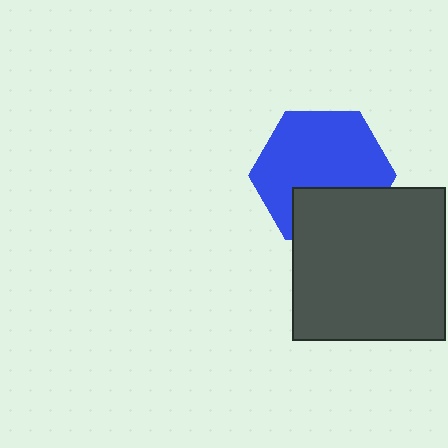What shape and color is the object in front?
The object in front is a dark gray square.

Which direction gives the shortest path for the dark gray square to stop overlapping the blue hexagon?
Moving down gives the shortest separation.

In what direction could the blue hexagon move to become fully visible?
The blue hexagon could move up. That would shift it out from behind the dark gray square entirely.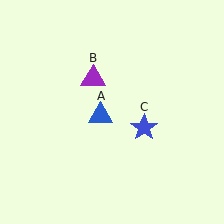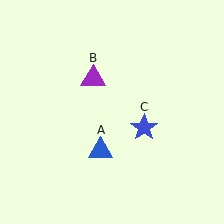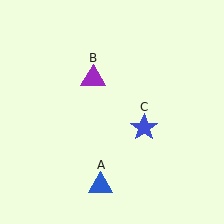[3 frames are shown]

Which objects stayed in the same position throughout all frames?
Purple triangle (object B) and blue star (object C) remained stationary.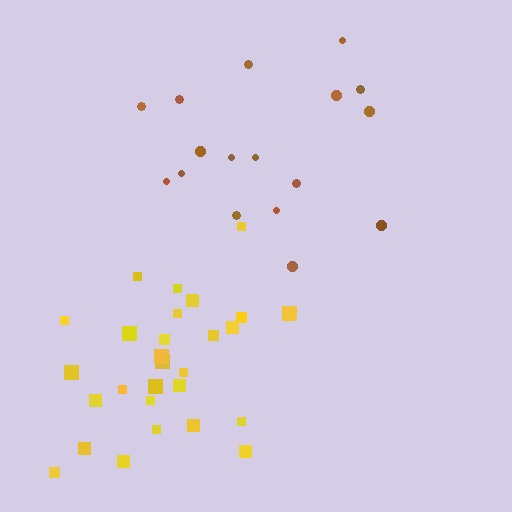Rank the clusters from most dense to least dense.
yellow, brown.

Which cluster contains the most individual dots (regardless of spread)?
Yellow (28).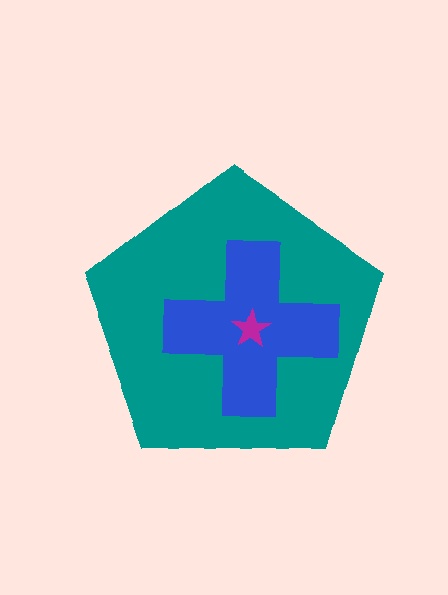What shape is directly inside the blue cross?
The magenta star.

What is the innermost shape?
The magenta star.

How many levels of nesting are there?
3.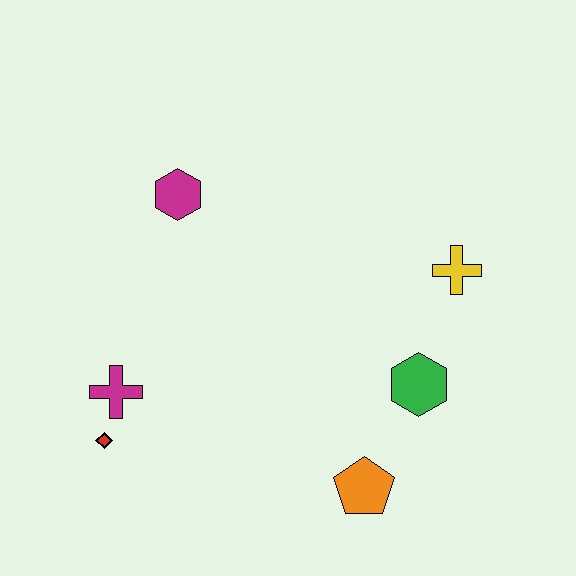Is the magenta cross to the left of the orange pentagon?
Yes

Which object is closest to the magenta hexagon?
The magenta cross is closest to the magenta hexagon.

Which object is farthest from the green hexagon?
The red diamond is farthest from the green hexagon.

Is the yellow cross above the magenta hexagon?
No